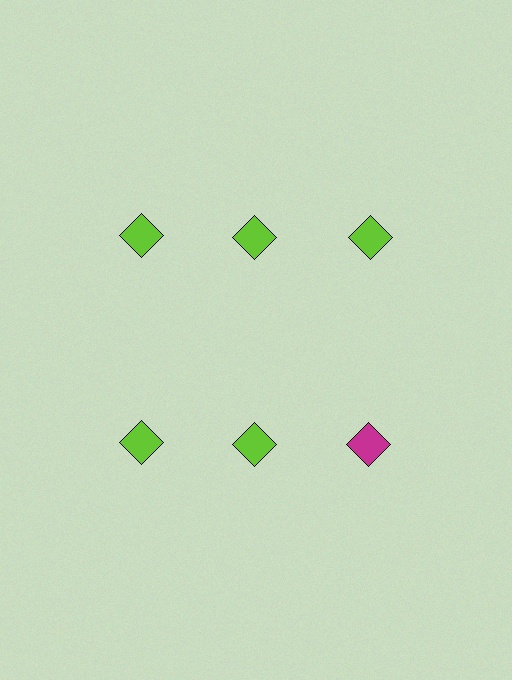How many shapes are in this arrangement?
There are 6 shapes arranged in a grid pattern.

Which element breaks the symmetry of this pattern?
The magenta diamond in the second row, center column breaks the symmetry. All other shapes are lime diamonds.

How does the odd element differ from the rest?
It has a different color: magenta instead of lime.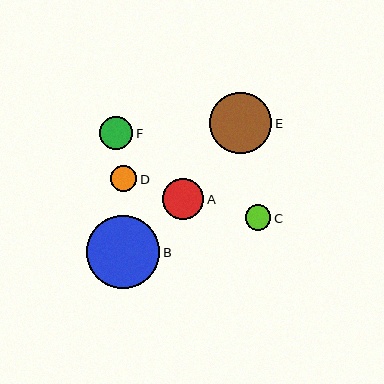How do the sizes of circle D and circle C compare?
Circle D and circle C are approximately the same size.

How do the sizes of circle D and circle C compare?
Circle D and circle C are approximately the same size.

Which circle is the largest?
Circle B is the largest with a size of approximately 73 pixels.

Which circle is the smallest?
Circle C is the smallest with a size of approximately 25 pixels.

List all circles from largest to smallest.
From largest to smallest: B, E, A, F, D, C.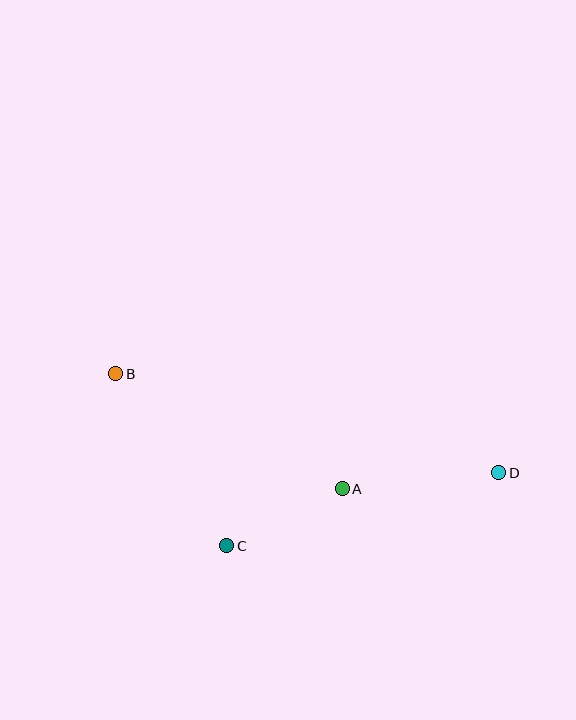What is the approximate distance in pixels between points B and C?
The distance between B and C is approximately 205 pixels.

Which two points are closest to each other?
Points A and C are closest to each other.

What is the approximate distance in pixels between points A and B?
The distance between A and B is approximately 254 pixels.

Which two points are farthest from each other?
Points B and D are farthest from each other.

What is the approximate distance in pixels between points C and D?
The distance between C and D is approximately 281 pixels.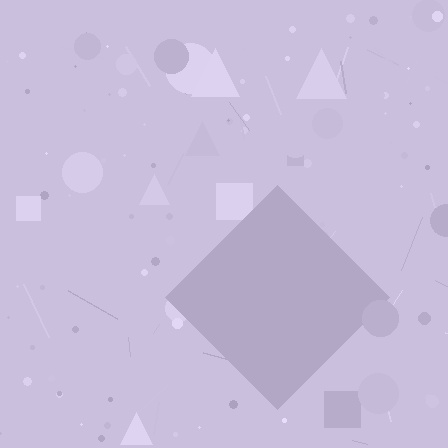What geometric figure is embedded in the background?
A diamond is embedded in the background.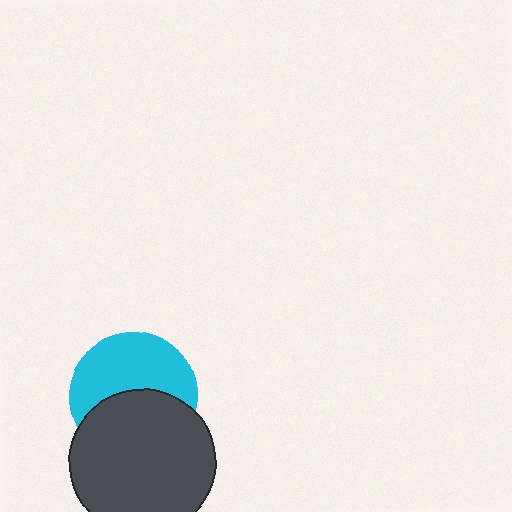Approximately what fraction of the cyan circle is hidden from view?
Roughly 47% of the cyan circle is hidden behind the dark gray circle.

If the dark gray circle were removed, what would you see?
You would see the complete cyan circle.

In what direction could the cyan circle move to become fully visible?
The cyan circle could move up. That would shift it out from behind the dark gray circle entirely.